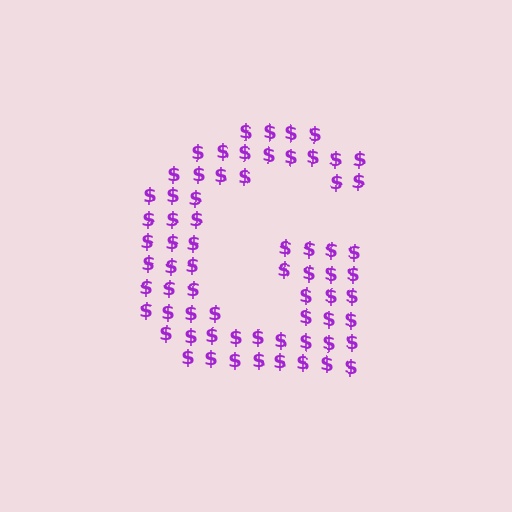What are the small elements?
The small elements are dollar signs.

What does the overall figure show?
The overall figure shows the letter G.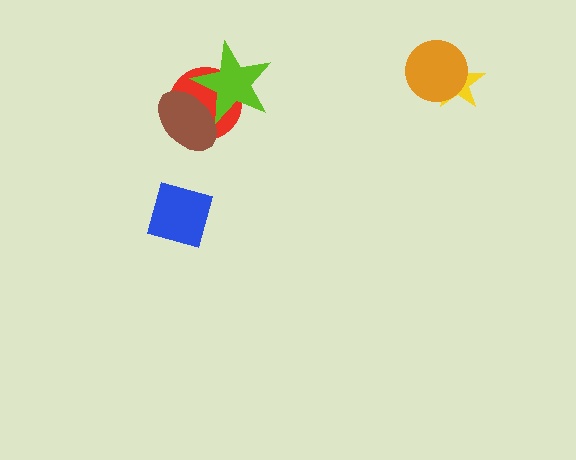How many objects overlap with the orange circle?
1 object overlaps with the orange circle.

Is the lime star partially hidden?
Yes, it is partially covered by another shape.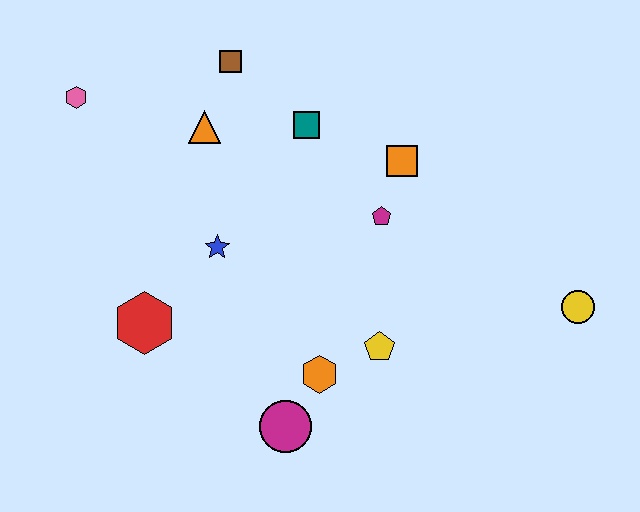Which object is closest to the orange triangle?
The brown square is closest to the orange triangle.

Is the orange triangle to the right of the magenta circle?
No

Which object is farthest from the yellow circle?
The pink hexagon is farthest from the yellow circle.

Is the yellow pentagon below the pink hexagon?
Yes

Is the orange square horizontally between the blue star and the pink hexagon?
No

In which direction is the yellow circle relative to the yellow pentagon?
The yellow circle is to the right of the yellow pentagon.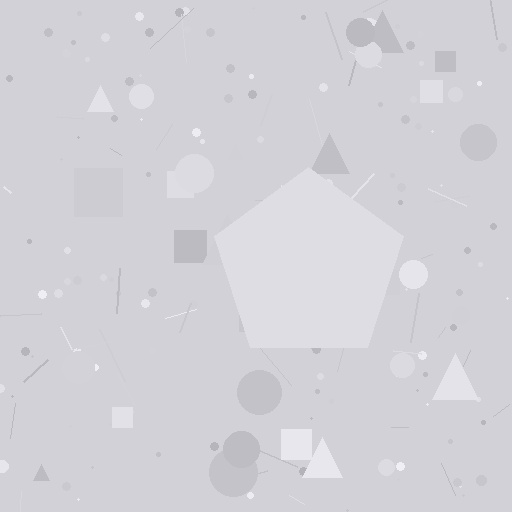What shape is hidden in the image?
A pentagon is hidden in the image.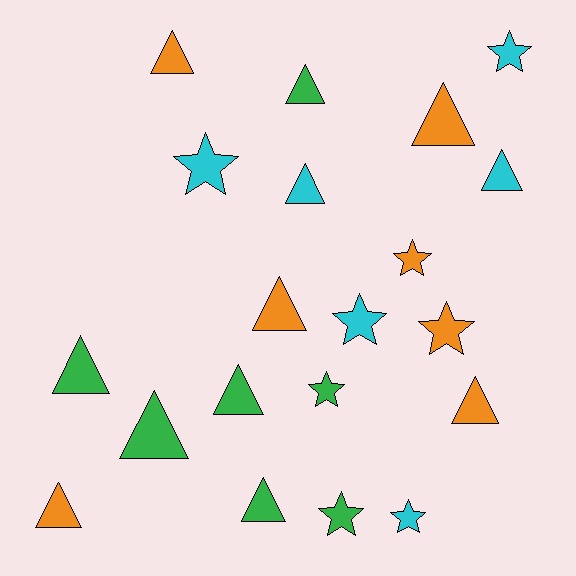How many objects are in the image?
There are 20 objects.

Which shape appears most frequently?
Triangle, with 12 objects.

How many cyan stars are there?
There are 4 cyan stars.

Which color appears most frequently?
Green, with 7 objects.